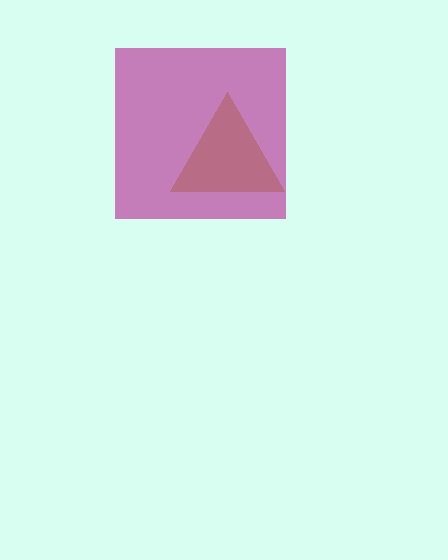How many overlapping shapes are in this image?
There are 2 overlapping shapes in the image.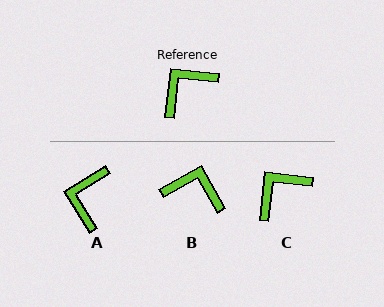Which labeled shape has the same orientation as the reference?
C.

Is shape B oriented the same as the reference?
No, it is off by about 54 degrees.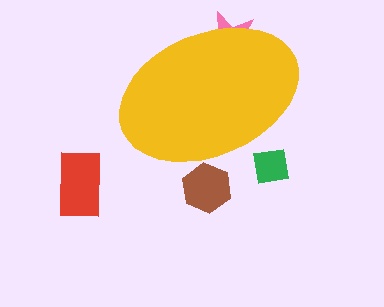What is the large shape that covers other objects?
A yellow ellipse.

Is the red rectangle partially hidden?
No, the red rectangle is fully visible.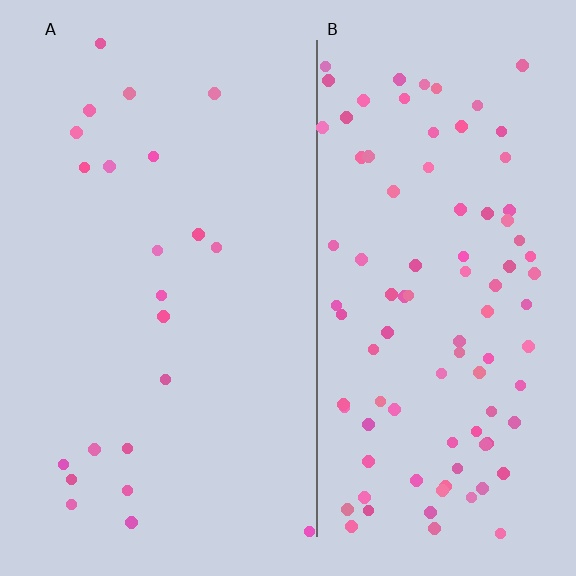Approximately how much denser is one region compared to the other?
Approximately 4.3× — region B over region A.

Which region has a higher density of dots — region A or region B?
B (the right).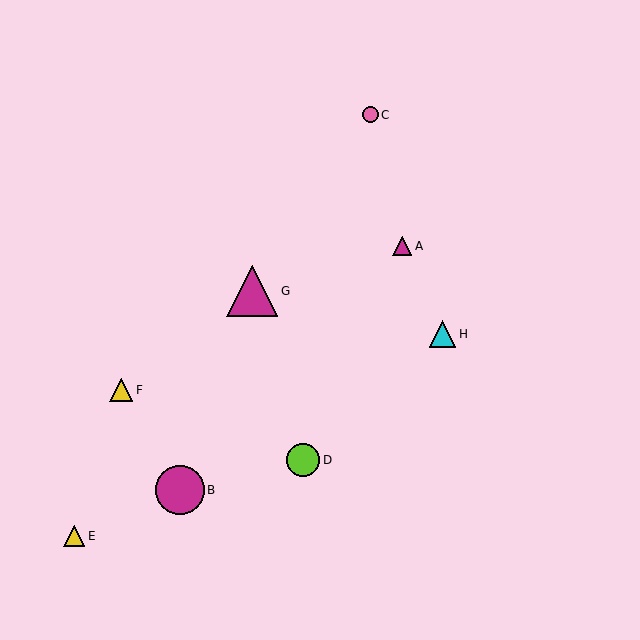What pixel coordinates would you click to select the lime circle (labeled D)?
Click at (303, 460) to select the lime circle D.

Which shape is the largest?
The magenta triangle (labeled G) is the largest.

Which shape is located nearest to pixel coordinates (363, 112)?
The pink circle (labeled C) at (370, 115) is nearest to that location.